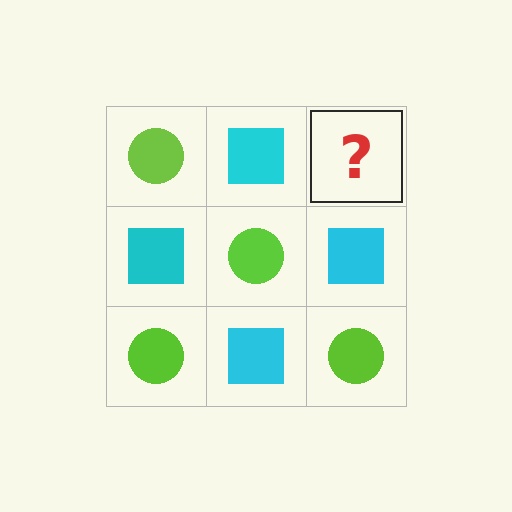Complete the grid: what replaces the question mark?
The question mark should be replaced with a lime circle.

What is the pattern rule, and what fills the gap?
The rule is that it alternates lime circle and cyan square in a checkerboard pattern. The gap should be filled with a lime circle.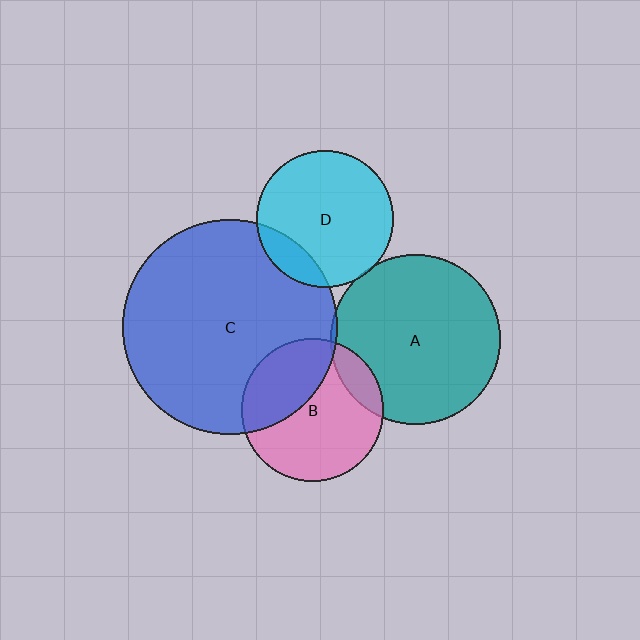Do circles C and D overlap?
Yes.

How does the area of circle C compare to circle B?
Approximately 2.3 times.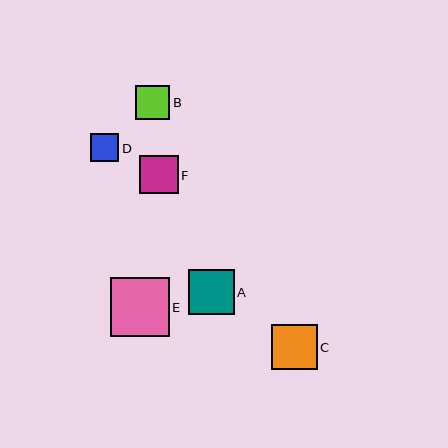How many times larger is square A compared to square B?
Square A is approximately 1.3 times the size of square B.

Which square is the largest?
Square E is the largest with a size of approximately 59 pixels.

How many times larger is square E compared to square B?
Square E is approximately 1.7 times the size of square B.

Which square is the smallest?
Square D is the smallest with a size of approximately 28 pixels.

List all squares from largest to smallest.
From largest to smallest: E, C, A, F, B, D.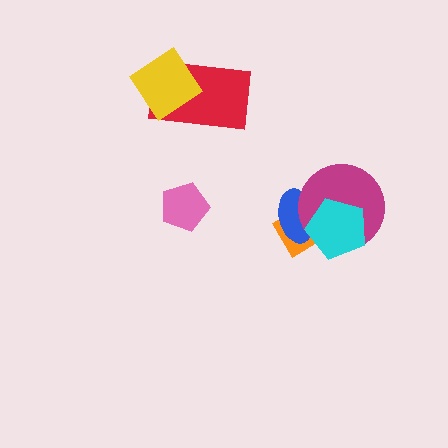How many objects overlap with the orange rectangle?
3 objects overlap with the orange rectangle.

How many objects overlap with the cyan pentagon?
3 objects overlap with the cyan pentagon.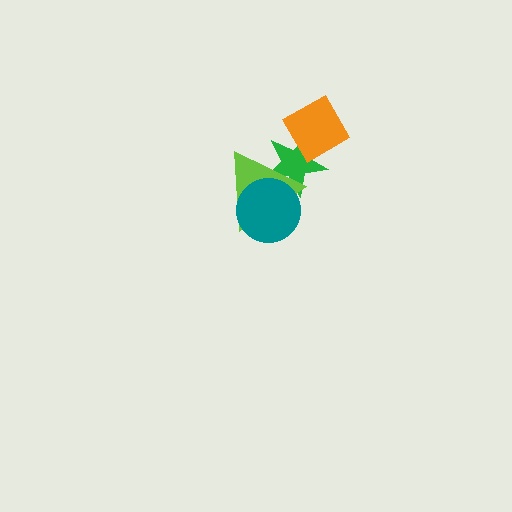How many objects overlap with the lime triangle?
2 objects overlap with the lime triangle.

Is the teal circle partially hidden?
No, no other shape covers it.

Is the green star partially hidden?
Yes, it is partially covered by another shape.